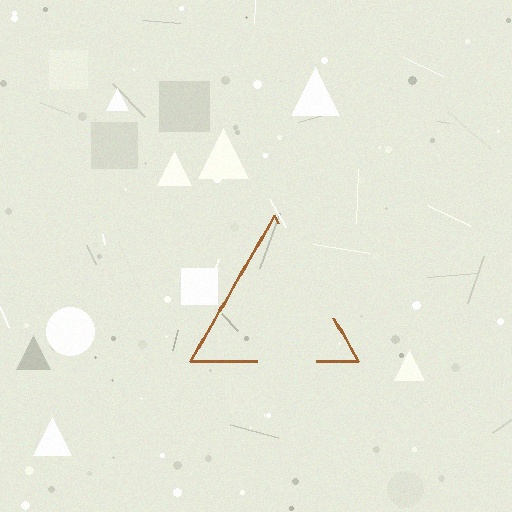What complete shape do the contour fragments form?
The contour fragments form a triangle.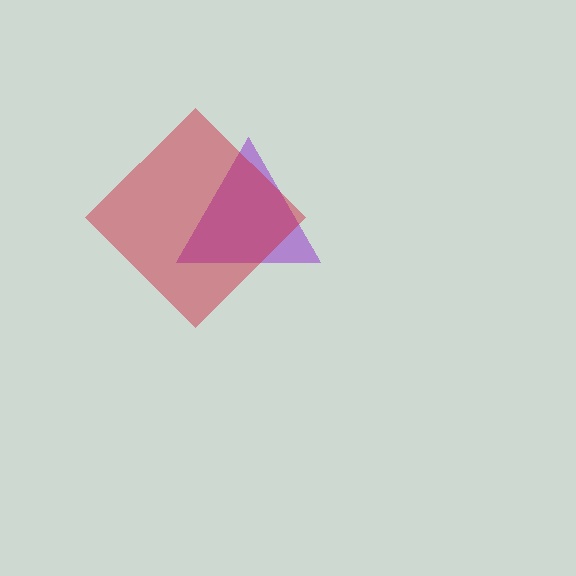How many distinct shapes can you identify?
There are 2 distinct shapes: a purple triangle, a red diamond.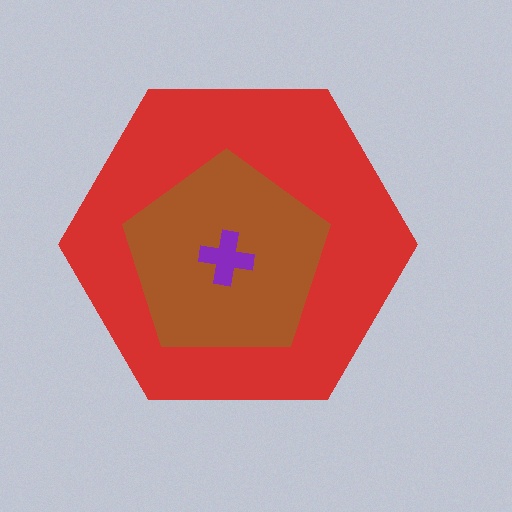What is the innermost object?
The purple cross.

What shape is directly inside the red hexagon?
The brown pentagon.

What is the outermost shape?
The red hexagon.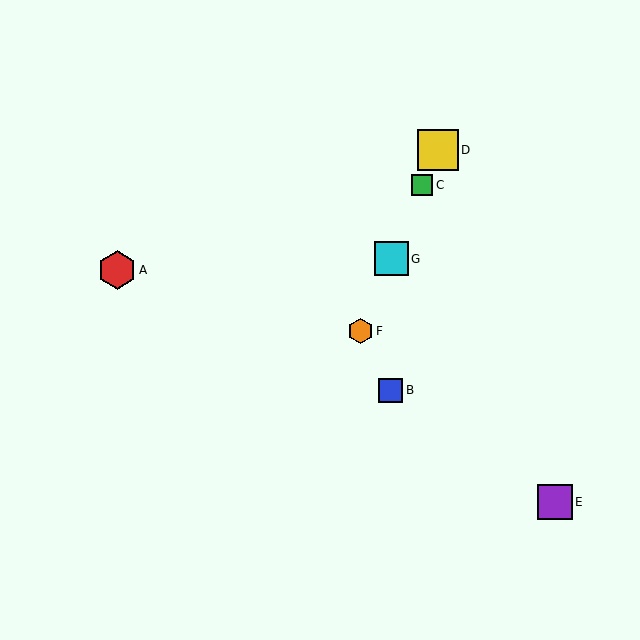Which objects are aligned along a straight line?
Objects C, D, F, G are aligned along a straight line.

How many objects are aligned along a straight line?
4 objects (C, D, F, G) are aligned along a straight line.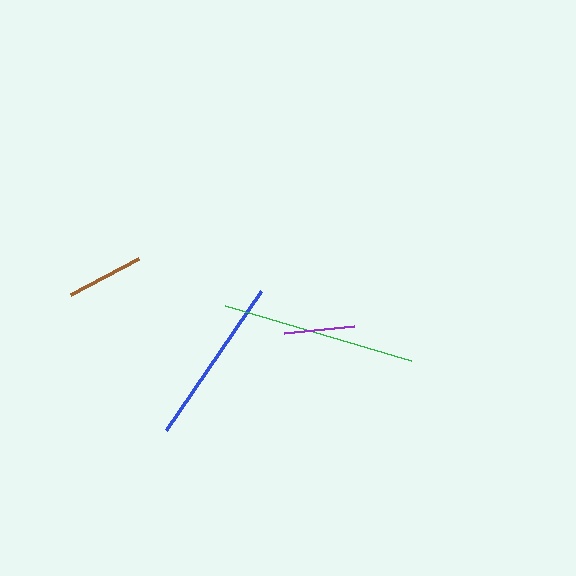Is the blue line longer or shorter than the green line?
The green line is longer than the blue line.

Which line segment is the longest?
The green line is the longest at approximately 194 pixels.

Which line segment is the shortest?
The purple line is the shortest at approximately 71 pixels.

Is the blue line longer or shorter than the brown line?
The blue line is longer than the brown line.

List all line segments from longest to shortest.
From longest to shortest: green, blue, brown, purple.